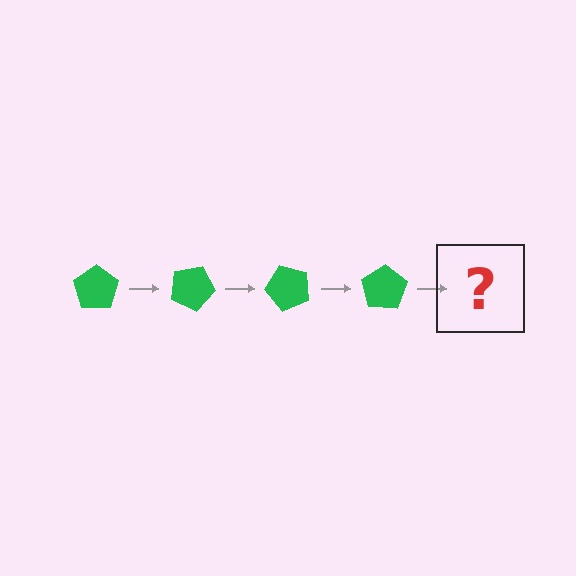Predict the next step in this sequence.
The next step is a green pentagon rotated 100 degrees.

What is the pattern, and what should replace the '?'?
The pattern is that the pentagon rotates 25 degrees each step. The '?' should be a green pentagon rotated 100 degrees.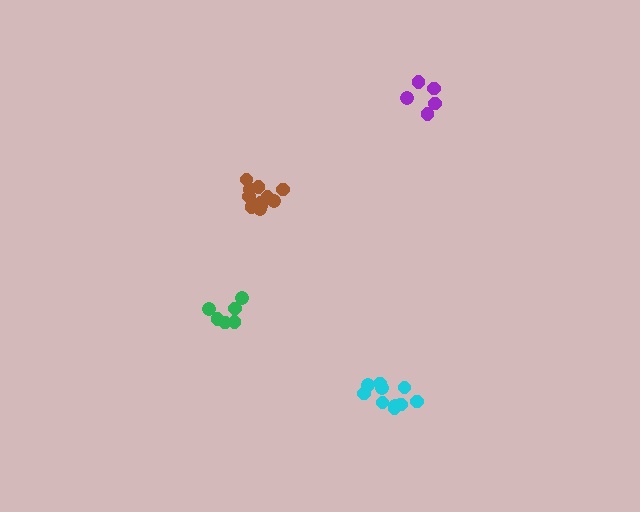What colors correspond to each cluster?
The clusters are colored: green, cyan, brown, purple.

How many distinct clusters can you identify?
There are 4 distinct clusters.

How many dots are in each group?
Group 1: 6 dots, Group 2: 10 dots, Group 3: 11 dots, Group 4: 5 dots (32 total).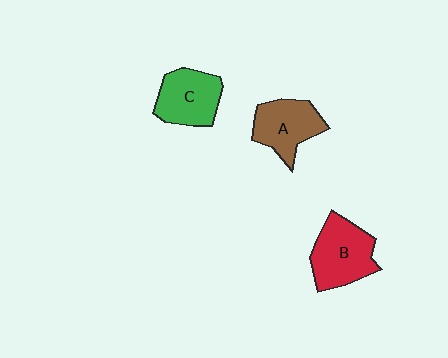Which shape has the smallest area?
Shape A (brown).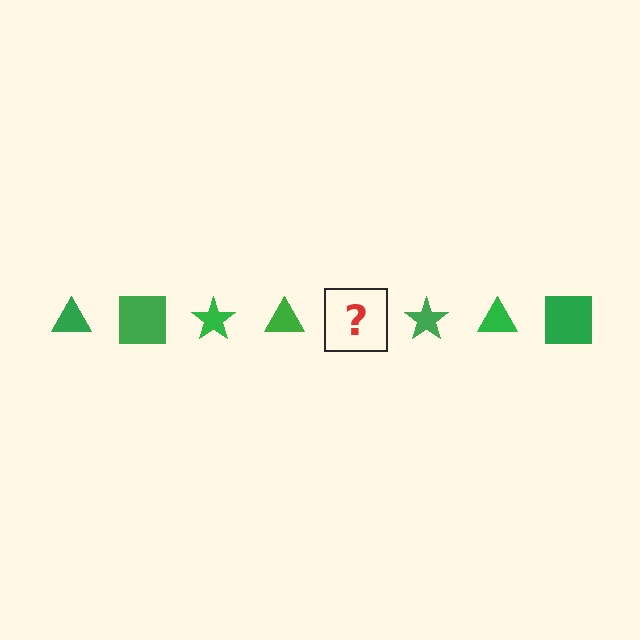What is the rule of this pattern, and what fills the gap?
The rule is that the pattern cycles through triangle, square, star shapes in green. The gap should be filled with a green square.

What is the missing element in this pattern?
The missing element is a green square.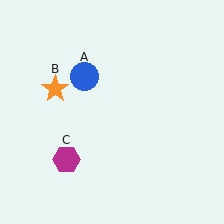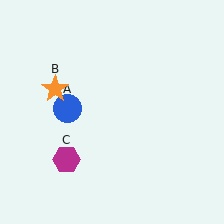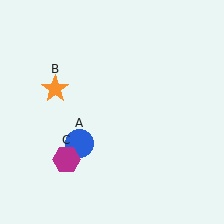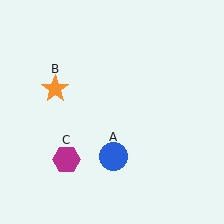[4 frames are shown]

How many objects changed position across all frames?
1 object changed position: blue circle (object A).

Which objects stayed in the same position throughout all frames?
Orange star (object B) and magenta hexagon (object C) remained stationary.